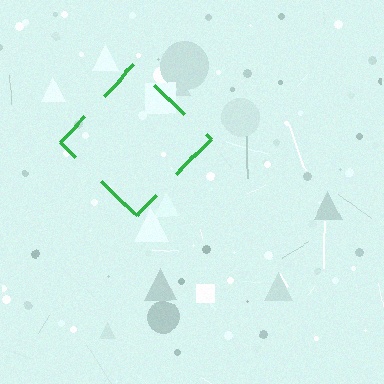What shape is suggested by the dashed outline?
The dashed outline suggests a diamond.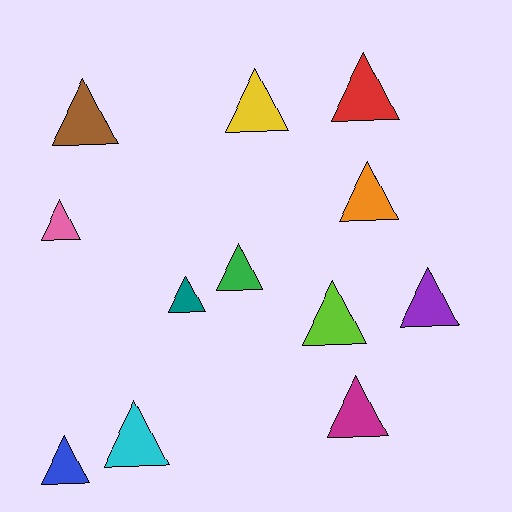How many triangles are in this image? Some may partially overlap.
There are 12 triangles.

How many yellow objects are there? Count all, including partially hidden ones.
There is 1 yellow object.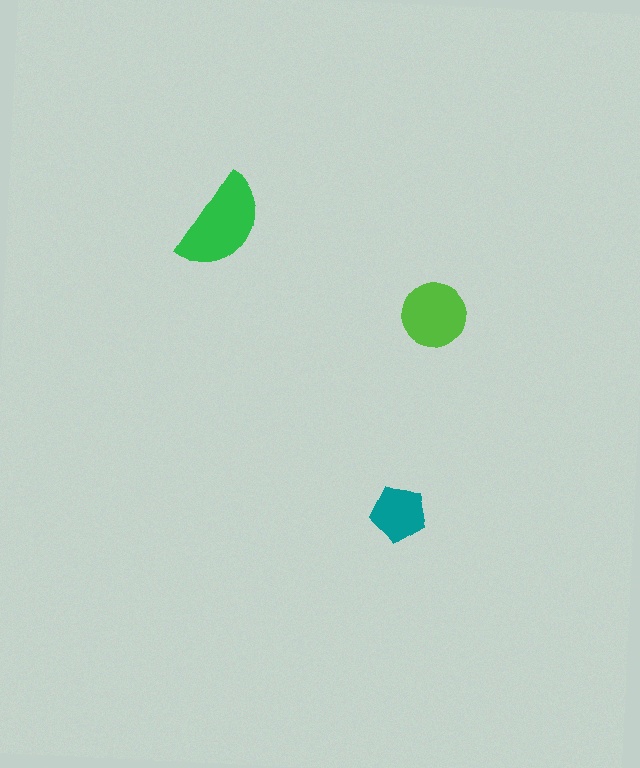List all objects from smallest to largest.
The teal pentagon, the lime circle, the green semicircle.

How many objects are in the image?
There are 3 objects in the image.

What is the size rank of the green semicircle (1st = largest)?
1st.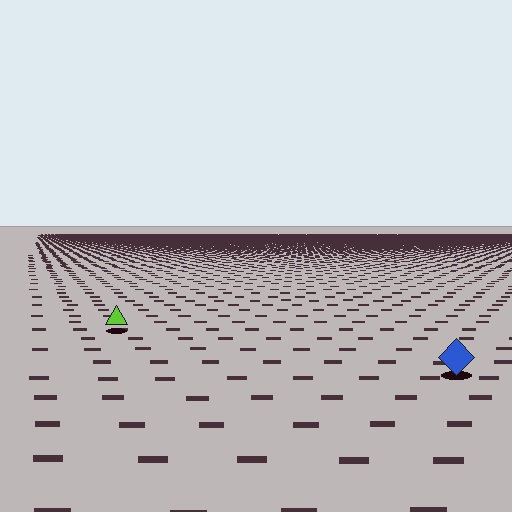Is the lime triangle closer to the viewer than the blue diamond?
No. The blue diamond is closer — you can tell from the texture gradient: the ground texture is coarser near it.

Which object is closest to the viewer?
The blue diamond is closest. The texture marks near it are larger and more spread out.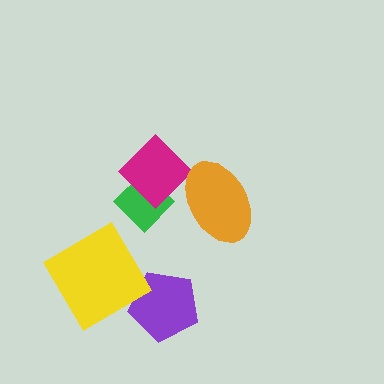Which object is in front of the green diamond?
The magenta diamond is in front of the green diamond.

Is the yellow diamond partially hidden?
No, no other shape covers it.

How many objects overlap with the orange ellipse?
1 object overlaps with the orange ellipse.